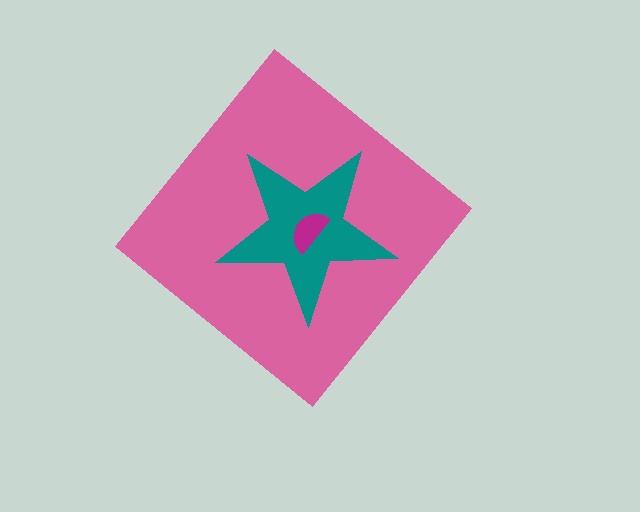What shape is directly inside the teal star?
The magenta semicircle.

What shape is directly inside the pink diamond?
The teal star.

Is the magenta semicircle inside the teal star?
Yes.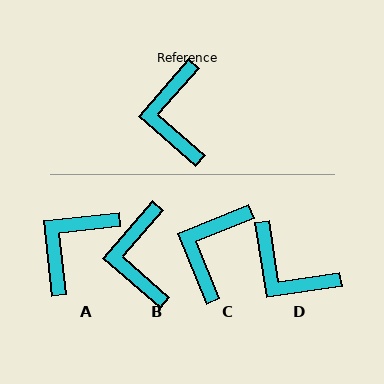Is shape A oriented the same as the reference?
No, it is off by about 43 degrees.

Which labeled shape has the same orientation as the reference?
B.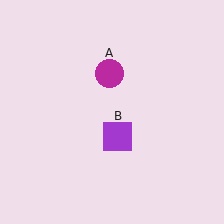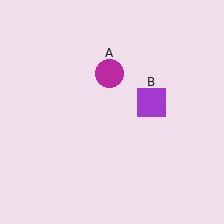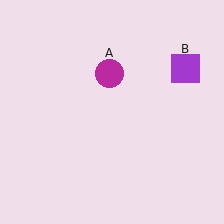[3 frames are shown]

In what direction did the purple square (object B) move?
The purple square (object B) moved up and to the right.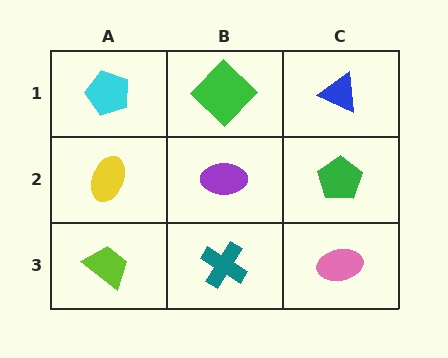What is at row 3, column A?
A lime trapezoid.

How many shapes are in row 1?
3 shapes.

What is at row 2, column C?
A green pentagon.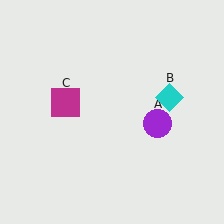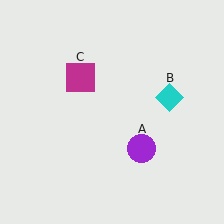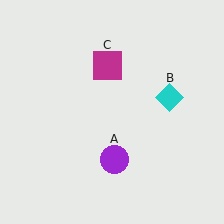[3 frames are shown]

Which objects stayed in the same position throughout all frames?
Cyan diamond (object B) remained stationary.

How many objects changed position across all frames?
2 objects changed position: purple circle (object A), magenta square (object C).